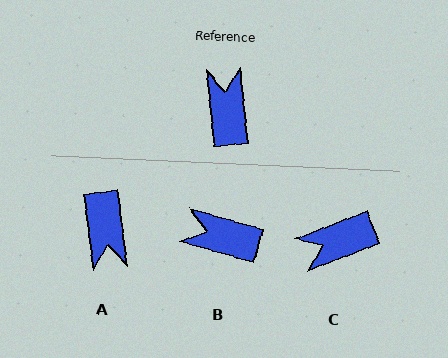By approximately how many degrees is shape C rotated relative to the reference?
Approximately 105 degrees counter-clockwise.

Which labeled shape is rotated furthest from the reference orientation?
A, about 178 degrees away.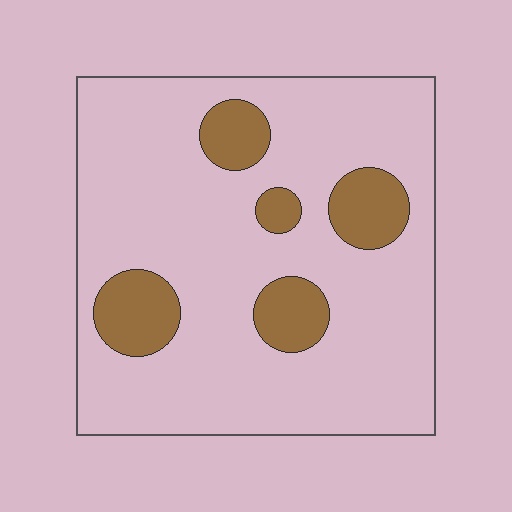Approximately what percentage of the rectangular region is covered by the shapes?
Approximately 15%.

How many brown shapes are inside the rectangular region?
5.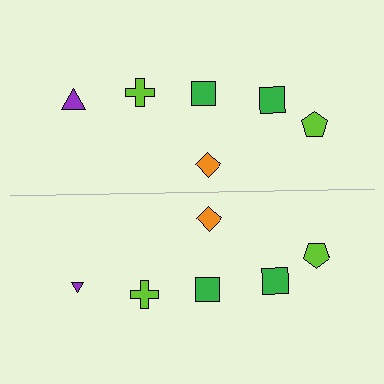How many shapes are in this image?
There are 12 shapes in this image.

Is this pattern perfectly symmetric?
No, the pattern is not perfectly symmetric. The purple triangle on the bottom side has a different size than its mirror counterpart.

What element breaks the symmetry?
The purple triangle on the bottom side has a different size than its mirror counterpart.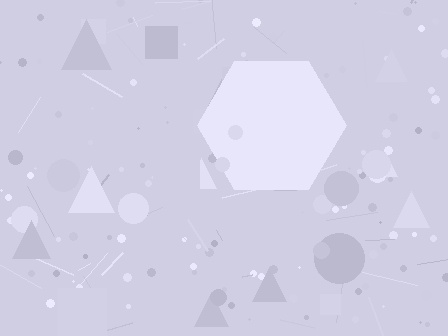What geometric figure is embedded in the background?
A hexagon is embedded in the background.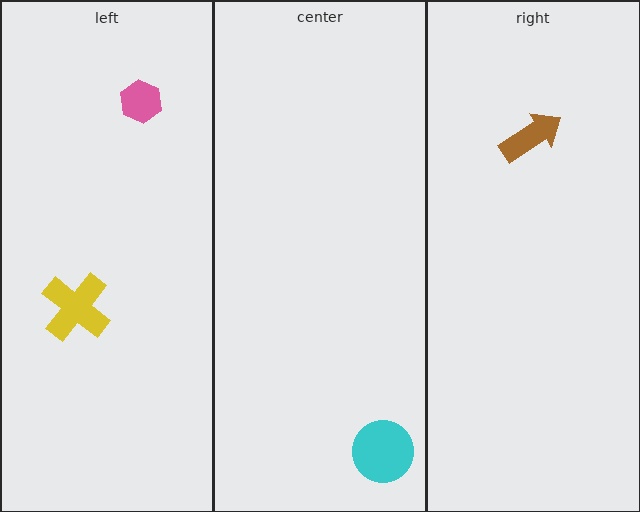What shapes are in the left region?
The pink hexagon, the yellow cross.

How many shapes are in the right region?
1.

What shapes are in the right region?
The brown arrow.